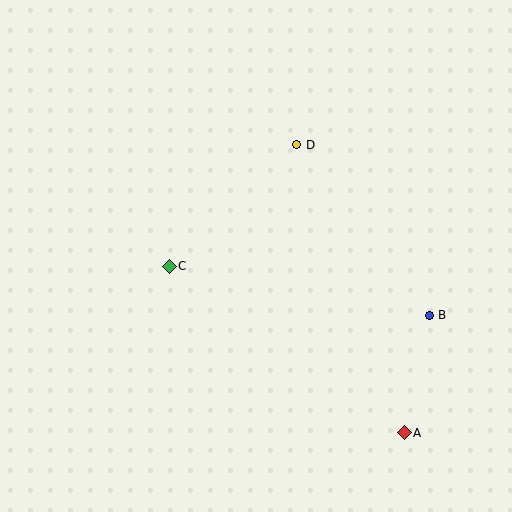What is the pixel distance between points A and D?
The distance between A and D is 308 pixels.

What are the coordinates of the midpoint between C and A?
The midpoint between C and A is at (287, 350).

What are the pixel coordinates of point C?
Point C is at (169, 266).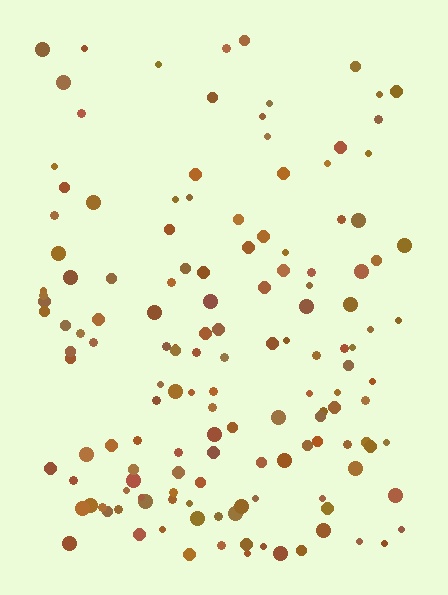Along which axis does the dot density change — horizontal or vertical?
Vertical.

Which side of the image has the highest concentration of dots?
The bottom.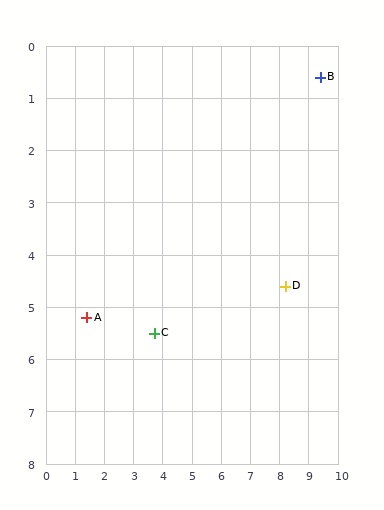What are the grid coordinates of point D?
Point D is at approximately (8.2, 4.6).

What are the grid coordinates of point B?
Point B is at approximately (9.4, 0.6).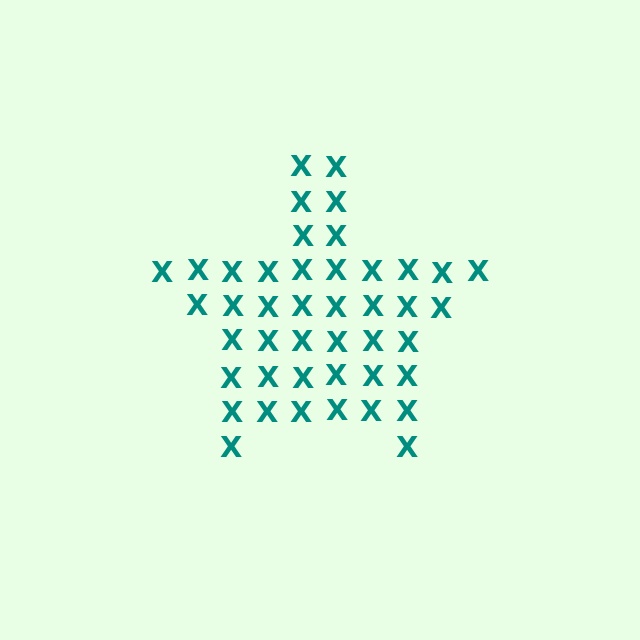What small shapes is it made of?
It is made of small letter X's.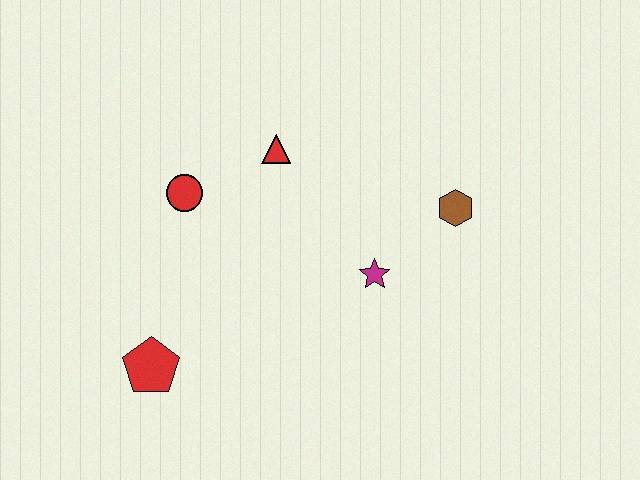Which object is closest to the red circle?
The red triangle is closest to the red circle.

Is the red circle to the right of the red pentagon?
Yes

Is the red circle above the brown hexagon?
Yes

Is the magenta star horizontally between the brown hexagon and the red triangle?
Yes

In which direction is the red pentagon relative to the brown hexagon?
The red pentagon is to the left of the brown hexagon.